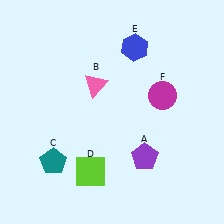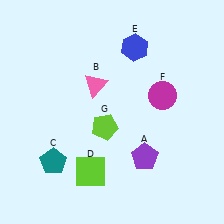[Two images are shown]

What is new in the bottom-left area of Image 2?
A lime pentagon (G) was added in the bottom-left area of Image 2.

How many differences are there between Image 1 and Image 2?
There is 1 difference between the two images.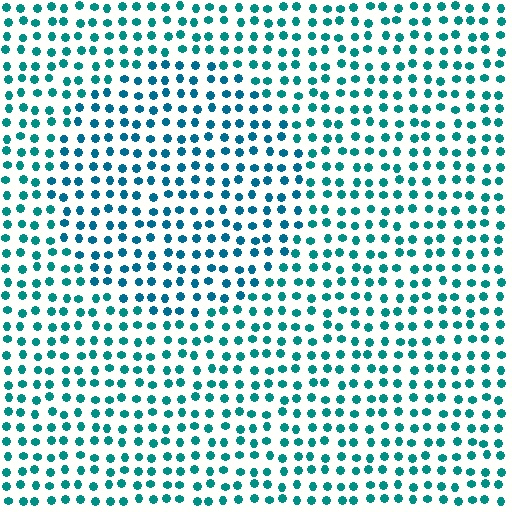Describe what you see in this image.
The image is filled with small teal elements in a uniform arrangement. A circle-shaped region is visible where the elements are tinted to a slightly different hue, forming a subtle color boundary.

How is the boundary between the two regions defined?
The boundary is defined purely by a slight shift in hue (about 19 degrees). Spacing, size, and orientation are identical on both sides.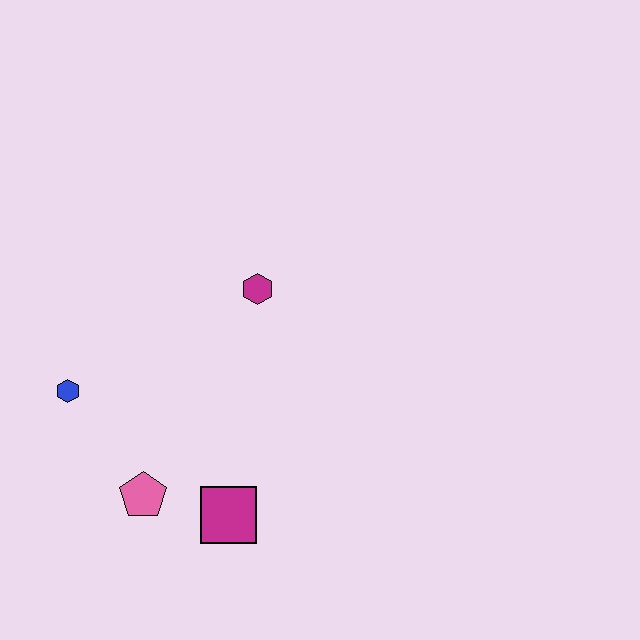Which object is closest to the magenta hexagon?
The blue hexagon is closest to the magenta hexagon.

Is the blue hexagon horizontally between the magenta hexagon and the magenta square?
No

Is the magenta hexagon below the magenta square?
No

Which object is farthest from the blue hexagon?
The magenta hexagon is farthest from the blue hexagon.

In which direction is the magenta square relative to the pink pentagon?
The magenta square is to the right of the pink pentagon.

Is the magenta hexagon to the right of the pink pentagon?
Yes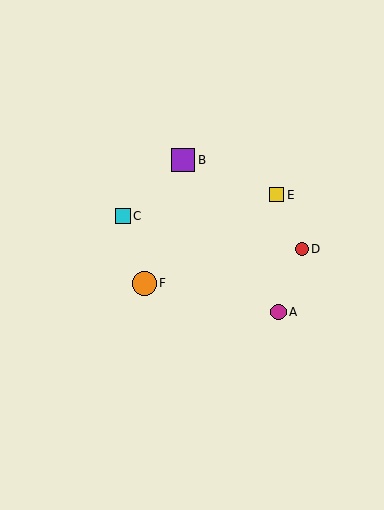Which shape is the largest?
The orange circle (labeled F) is the largest.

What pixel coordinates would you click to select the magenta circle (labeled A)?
Click at (278, 312) to select the magenta circle A.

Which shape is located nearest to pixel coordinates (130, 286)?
The orange circle (labeled F) at (144, 283) is nearest to that location.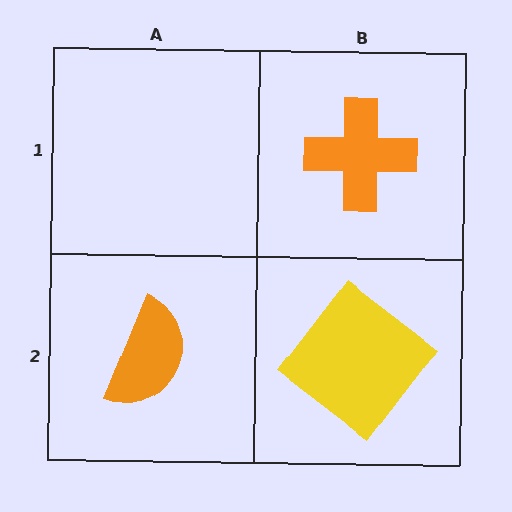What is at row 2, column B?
A yellow diamond.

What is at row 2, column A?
An orange semicircle.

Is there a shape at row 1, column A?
No, that cell is empty.